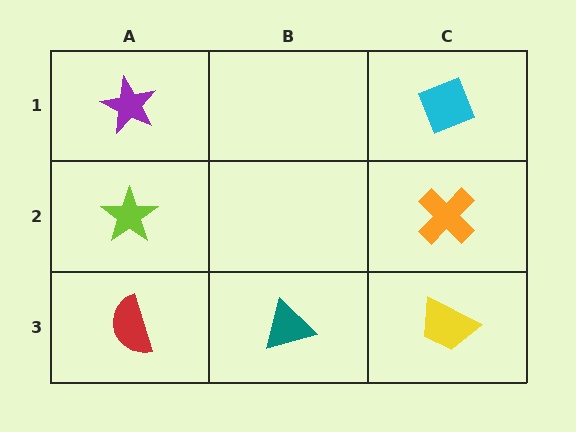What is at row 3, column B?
A teal triangle.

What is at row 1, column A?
A purple star.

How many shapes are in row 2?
2 shapes.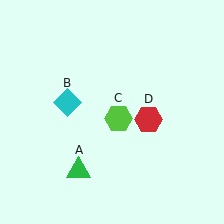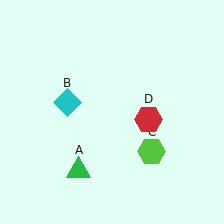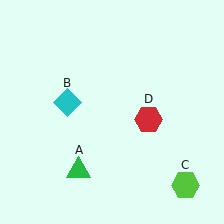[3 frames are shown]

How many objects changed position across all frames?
1 object changed position: lime hexagon (object C).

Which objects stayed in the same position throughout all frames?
Green triangle (object A) and cyan diamond (object B) and red hexagon (object D) remained stationary.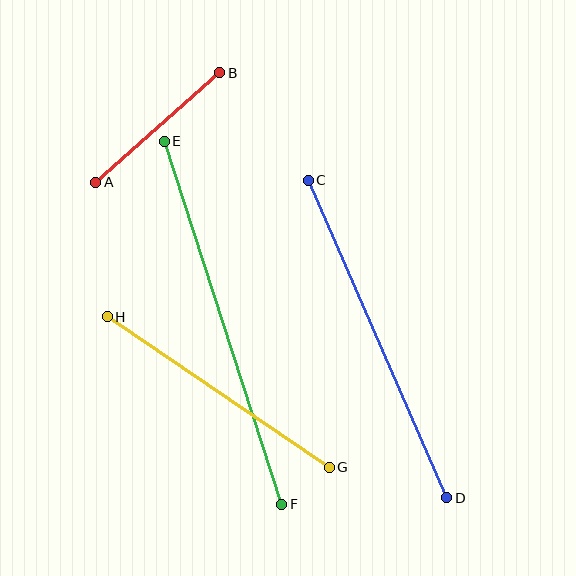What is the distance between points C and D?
The distance is approximately 347 pixels.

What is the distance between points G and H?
The distance is approximately 268 pixels.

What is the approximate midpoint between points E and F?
The midpoint is at approximately (223, 323) pixels.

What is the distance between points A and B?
The distance is approximately 165 pixels.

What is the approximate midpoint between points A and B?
The midpoint is at approximately (158, 128) pixels.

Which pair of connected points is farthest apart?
Points E and F are farthest apart.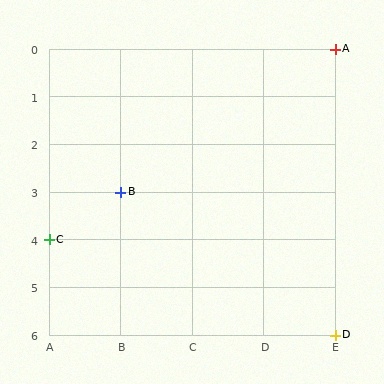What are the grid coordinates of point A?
Point A is at grid coordinates (E, 0).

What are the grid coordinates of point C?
Point C is at grid coordinates (A, 4).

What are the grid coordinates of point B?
Point B is at grid coordinates (B, 3).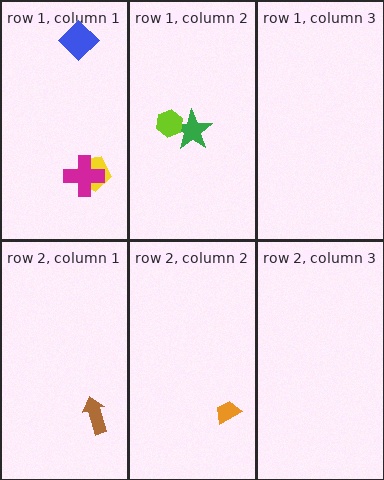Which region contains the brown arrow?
The row 2, column 1 region.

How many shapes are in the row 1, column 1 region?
3.